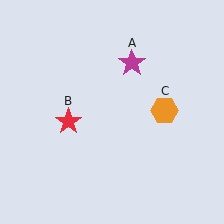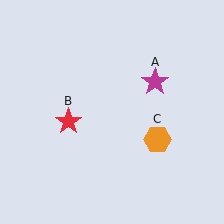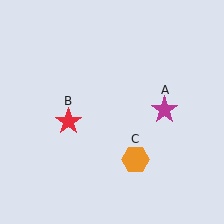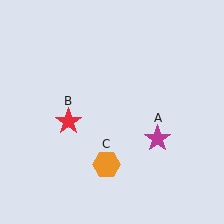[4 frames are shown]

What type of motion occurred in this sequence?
The magenta star (object A), orange hexagon (object C) rotated clockwise around the center of the scene.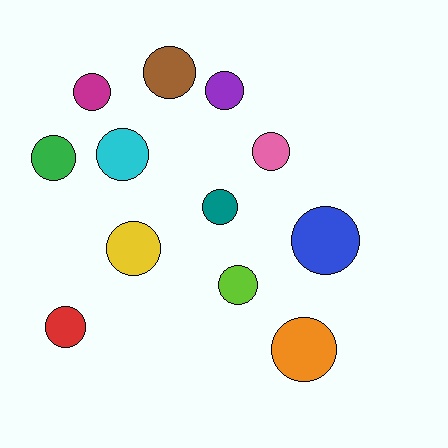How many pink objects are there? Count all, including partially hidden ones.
There is 1 pink object.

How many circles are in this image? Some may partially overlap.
There are 12 circles.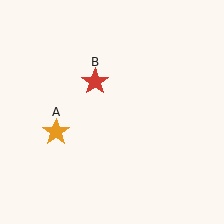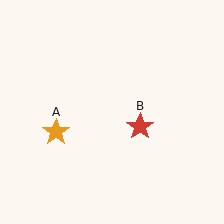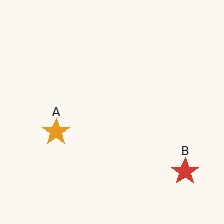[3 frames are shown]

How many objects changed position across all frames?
1 object changed position: red star (object B).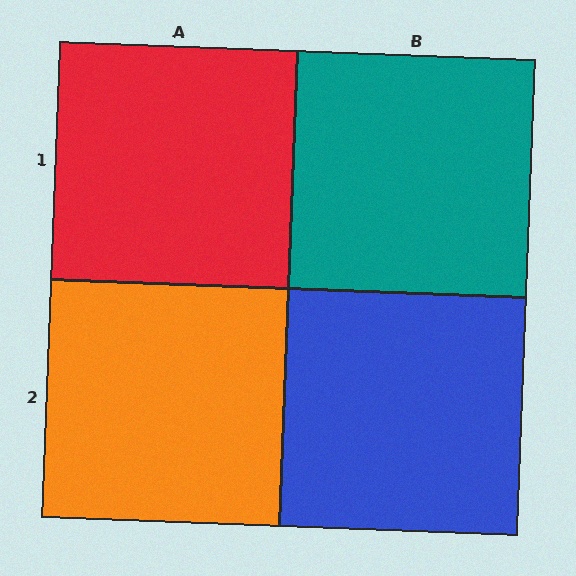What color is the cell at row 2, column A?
Orange.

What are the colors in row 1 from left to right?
Red, teal.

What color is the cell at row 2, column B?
Blue.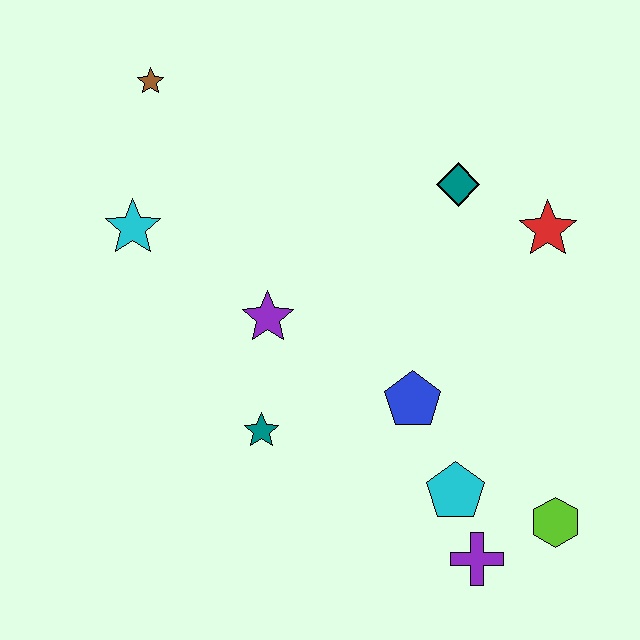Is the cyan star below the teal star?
No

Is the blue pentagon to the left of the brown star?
No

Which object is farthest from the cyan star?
The lime hexagon is farthest from the cyan star.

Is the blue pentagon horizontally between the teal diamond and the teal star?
Yes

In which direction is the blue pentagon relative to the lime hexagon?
The blue pentagon is to the left of the lime hexagon.